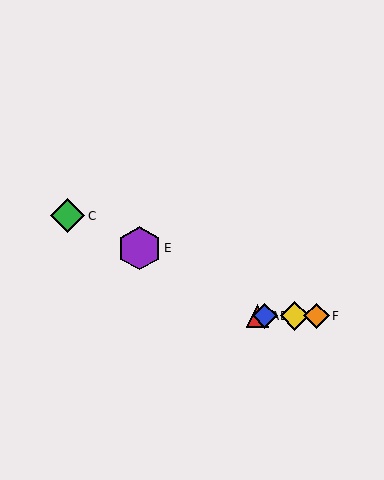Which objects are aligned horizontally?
Objects A, B, D, F are aligned horizontally.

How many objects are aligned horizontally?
4 objects (A, B, D, F) are aligned horizontally.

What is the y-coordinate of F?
Object F is at y≈316.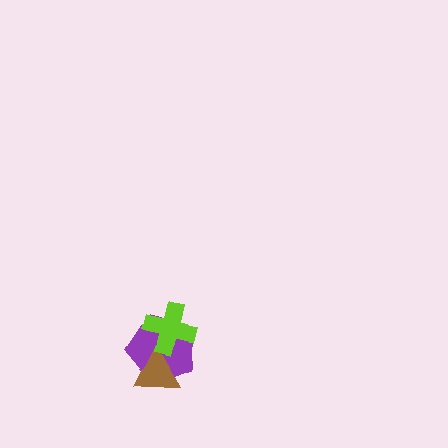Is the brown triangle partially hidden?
Yes, it is partially covered by another shape.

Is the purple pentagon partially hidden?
Yes, it is partially covered by another shape.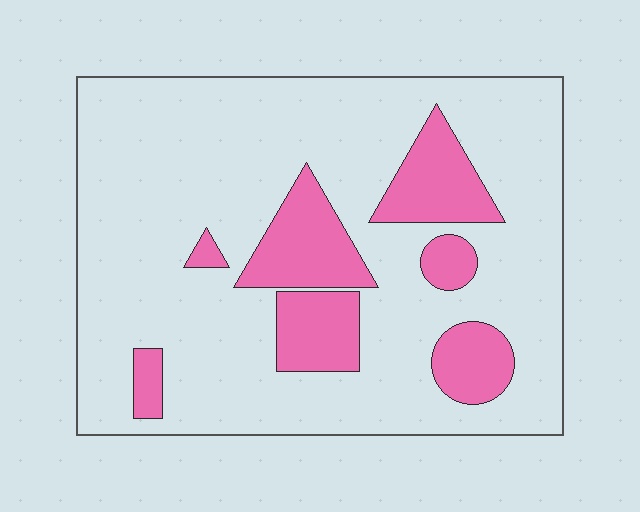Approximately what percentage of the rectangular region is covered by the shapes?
Approximately 20%.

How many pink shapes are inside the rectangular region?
7.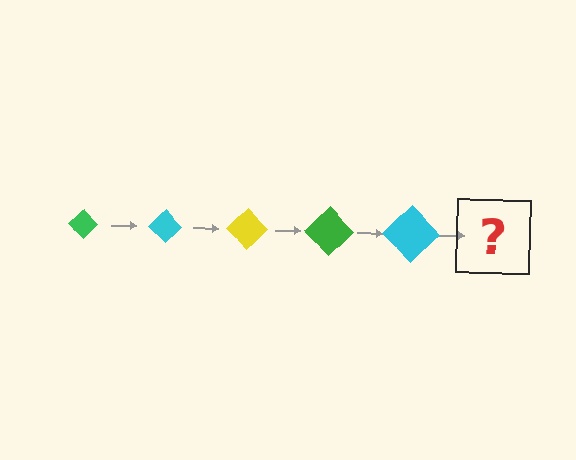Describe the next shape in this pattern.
It should be a yellow diamond, larger than the previous one.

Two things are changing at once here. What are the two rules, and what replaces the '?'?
The two rules are that the diamond grows larger each step and the color cycles through green, cyan, and yellow. The '?' should be a yellow diamond, larger than the previous one.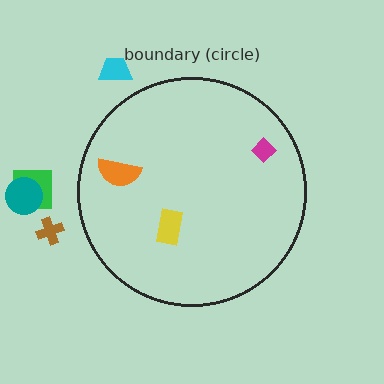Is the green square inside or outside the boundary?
Outside.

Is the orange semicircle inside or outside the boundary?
Inside.